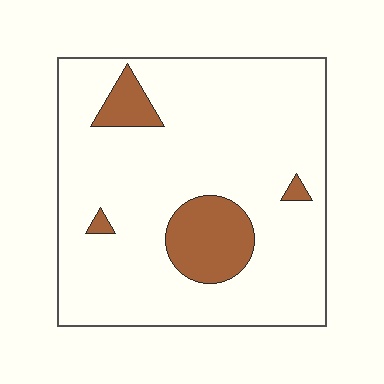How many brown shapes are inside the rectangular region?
4.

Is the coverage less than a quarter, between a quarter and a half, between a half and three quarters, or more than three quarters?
Less than a quarter.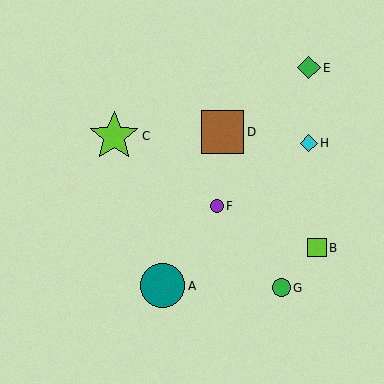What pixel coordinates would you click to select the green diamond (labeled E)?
Click at (309, 68) to select the green diamond E.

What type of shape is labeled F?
Shape F is a purple circle.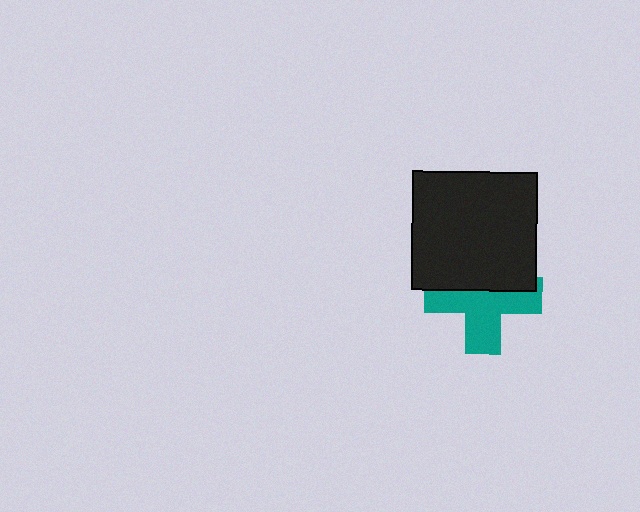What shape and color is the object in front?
The object in front is a black rectangle.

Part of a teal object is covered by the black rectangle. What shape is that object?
It is a cross.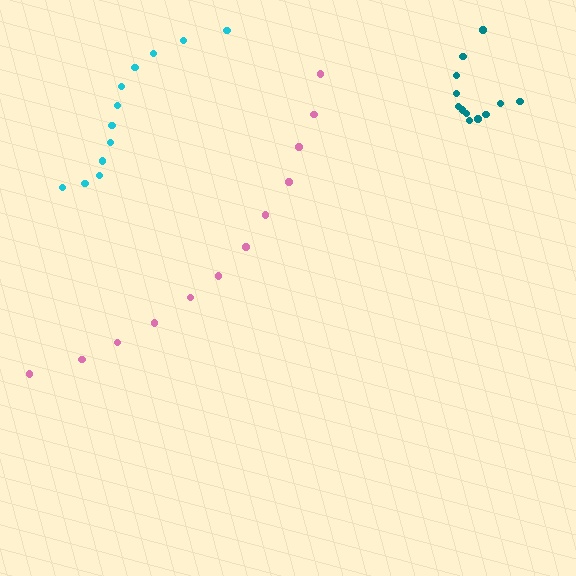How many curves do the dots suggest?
There are 3 distinct paths.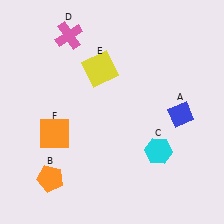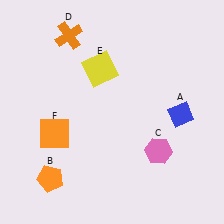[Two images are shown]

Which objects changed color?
C changed from cyan to pink. D changed from pink to orange.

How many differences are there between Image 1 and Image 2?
There are 2 differences between the two images.